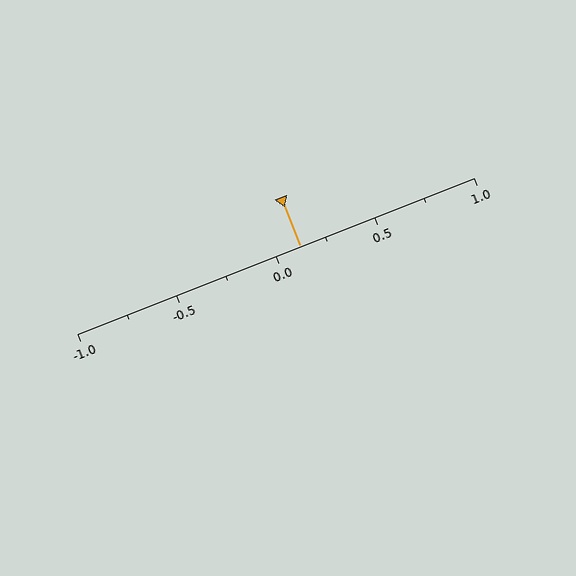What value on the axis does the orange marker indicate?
The marker indicates approximately 0.12.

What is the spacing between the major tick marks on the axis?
The major ticks are spaced 0.5 apart.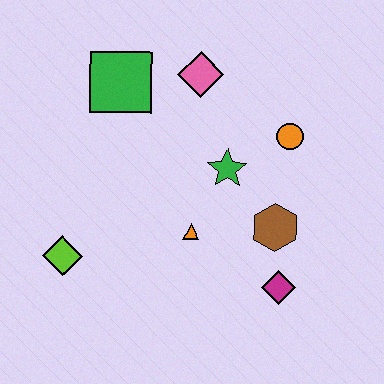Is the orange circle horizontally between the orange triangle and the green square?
No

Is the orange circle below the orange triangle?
No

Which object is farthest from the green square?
The magenta diamond is farthest from the green square.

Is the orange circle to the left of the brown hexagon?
No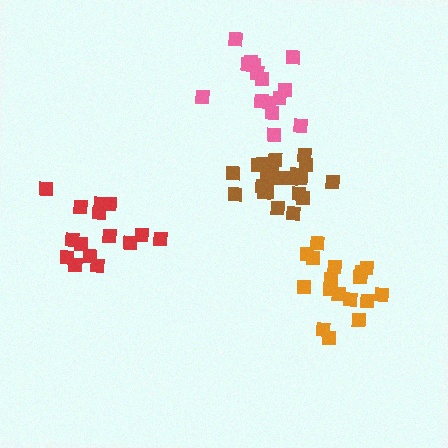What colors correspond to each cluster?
The clusters are colored: orange, brown, pink, red.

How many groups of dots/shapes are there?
There are 4 groups.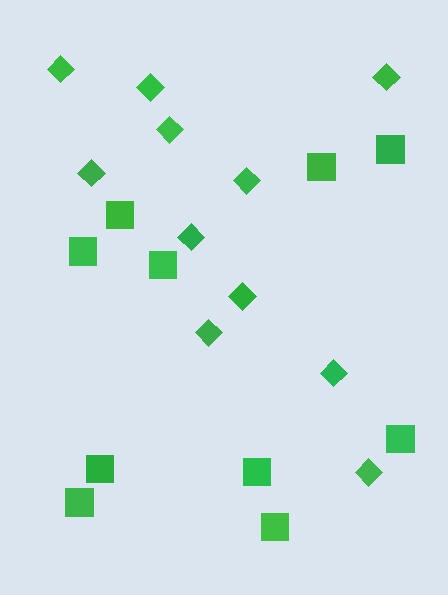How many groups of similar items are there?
There are 2 groups: one group of diamonds (11) and one group of squares (10).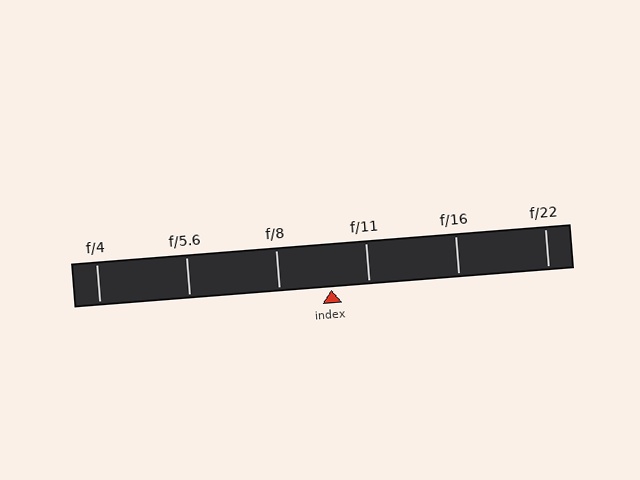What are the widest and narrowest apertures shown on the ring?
The widest aperture shown is f/4 and the narrowest is f/22.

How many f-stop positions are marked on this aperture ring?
There are 6 f-stop positions marked.